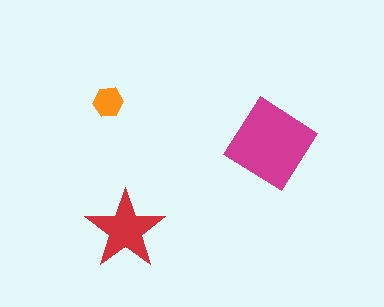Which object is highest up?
The orange hexagon is topmost.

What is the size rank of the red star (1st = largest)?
2nd.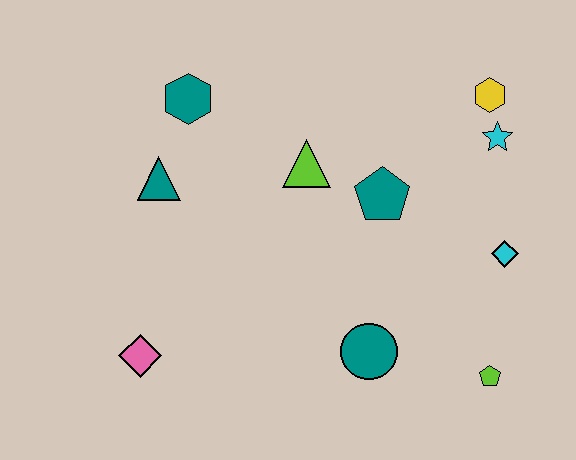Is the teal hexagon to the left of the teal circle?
Yes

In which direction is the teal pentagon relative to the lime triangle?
The teal pentagon is to the right of the lime triangle.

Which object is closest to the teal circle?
The lime pentagon is closest to the teal circle.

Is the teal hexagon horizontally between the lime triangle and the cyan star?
No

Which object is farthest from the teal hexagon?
The lime pentagon is farthest from the teal hexagon.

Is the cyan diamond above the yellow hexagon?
No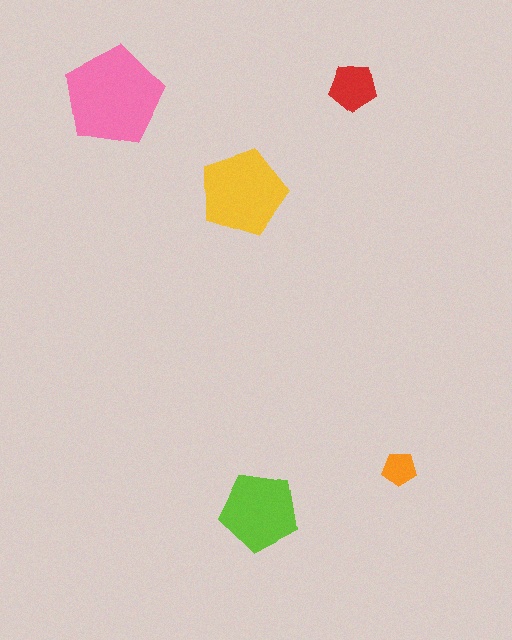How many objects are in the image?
There are 5 objects in the image.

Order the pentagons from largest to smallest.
the pink one, the yellow one, the lime one, the red one, the orange one.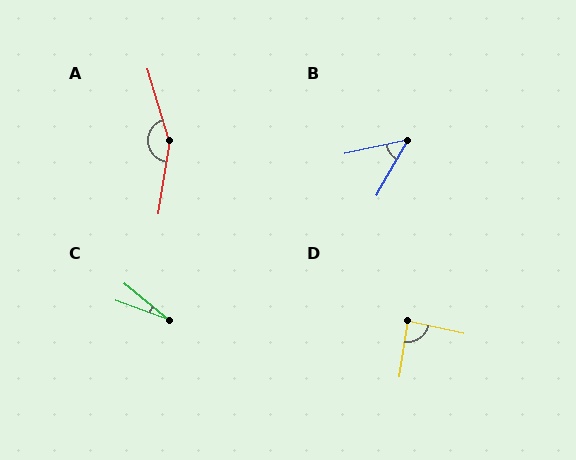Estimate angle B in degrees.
Approximately 48 degrees.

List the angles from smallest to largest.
C (19°), B (48°), D (86°), A (154°).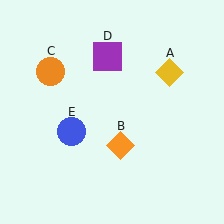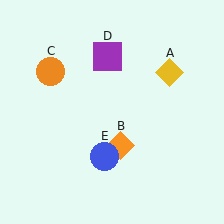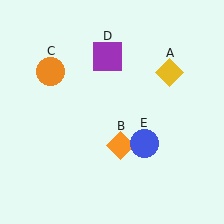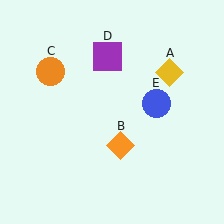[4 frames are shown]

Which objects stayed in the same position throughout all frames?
Yellow diamond (object A) and orange diamond (object B) and orange circle (object C) and purple square (object D) remained stationary.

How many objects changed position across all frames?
1 object changed position: blue circle (object E).